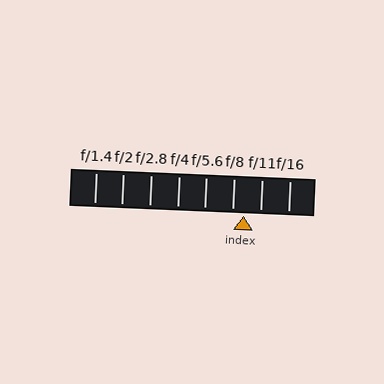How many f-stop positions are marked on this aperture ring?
There are 8 f-stop positions marked.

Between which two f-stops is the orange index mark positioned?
The index mark is between f/8 and f/11.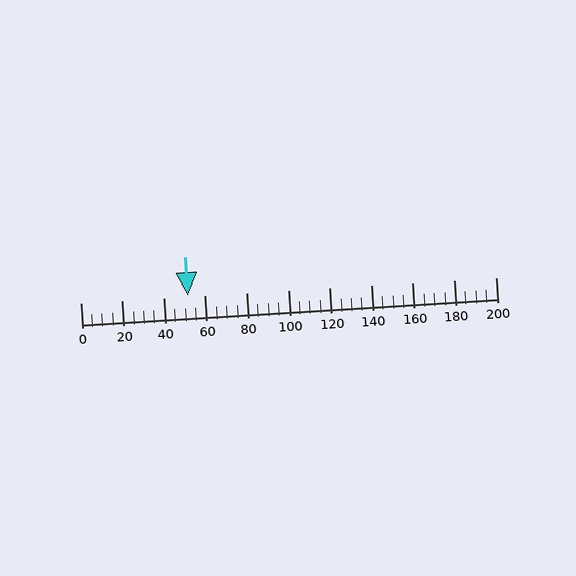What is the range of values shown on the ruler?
The ruler shows values from 0 to 200.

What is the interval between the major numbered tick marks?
The major tick marks are spaced 20 units apart.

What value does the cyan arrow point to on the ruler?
The cyan arrow points to approximately 52.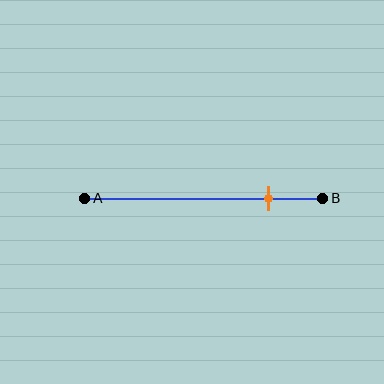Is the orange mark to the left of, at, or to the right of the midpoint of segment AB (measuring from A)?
The orange mark is to the right of the midpoint of segment AB.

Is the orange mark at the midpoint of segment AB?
No, the mark is at about 75% from A, not at the 50% midpoint.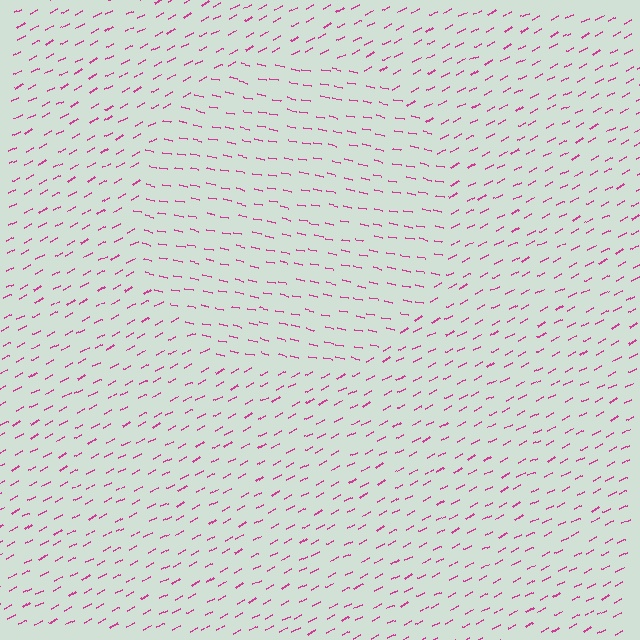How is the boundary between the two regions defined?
The boundary is defined purely by a change in line orientation (approximately 39 degrees difference). All lines are the same color and thickness.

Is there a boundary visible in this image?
Yes, there is a texture boundary formed by a change in line orientation.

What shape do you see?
I see a circle.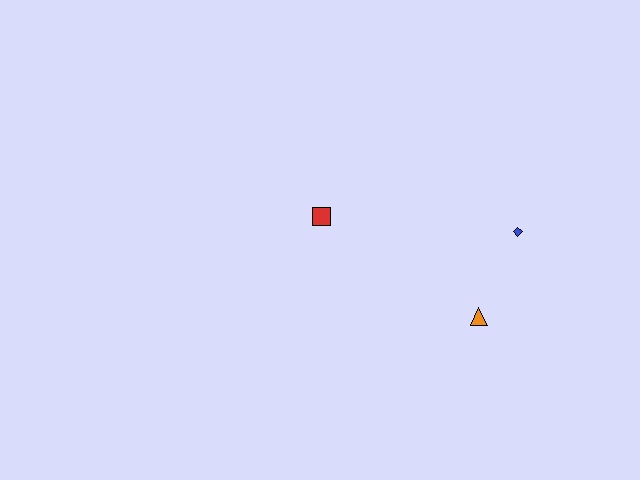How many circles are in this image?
There are no circles.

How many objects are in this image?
There are 3 objects.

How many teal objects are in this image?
There are no teal objects.